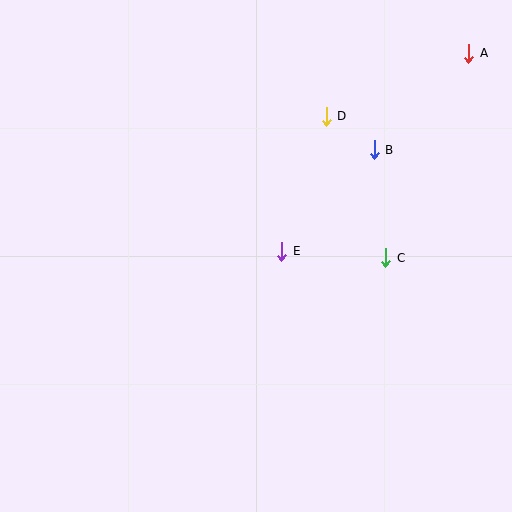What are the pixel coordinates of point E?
Point E is at (282, 251).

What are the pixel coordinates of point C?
Point C is at (386, 258).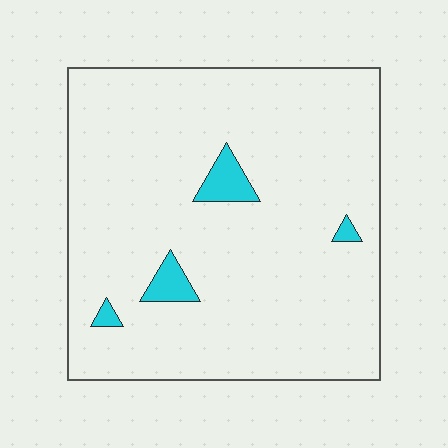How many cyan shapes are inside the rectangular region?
4.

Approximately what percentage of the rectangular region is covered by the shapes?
Approximately 5%.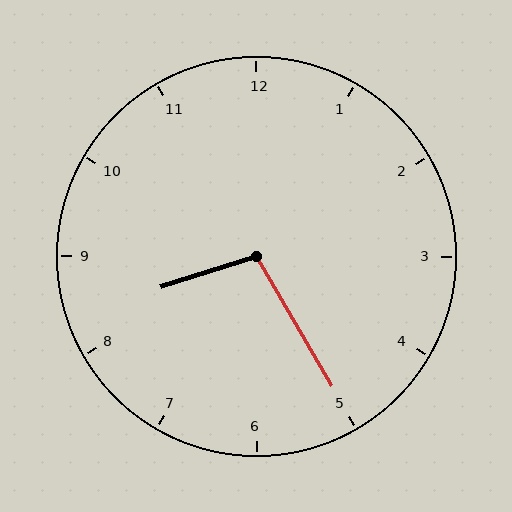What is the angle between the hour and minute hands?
Approximately 102 degrees.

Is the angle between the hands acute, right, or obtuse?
It is obtuse.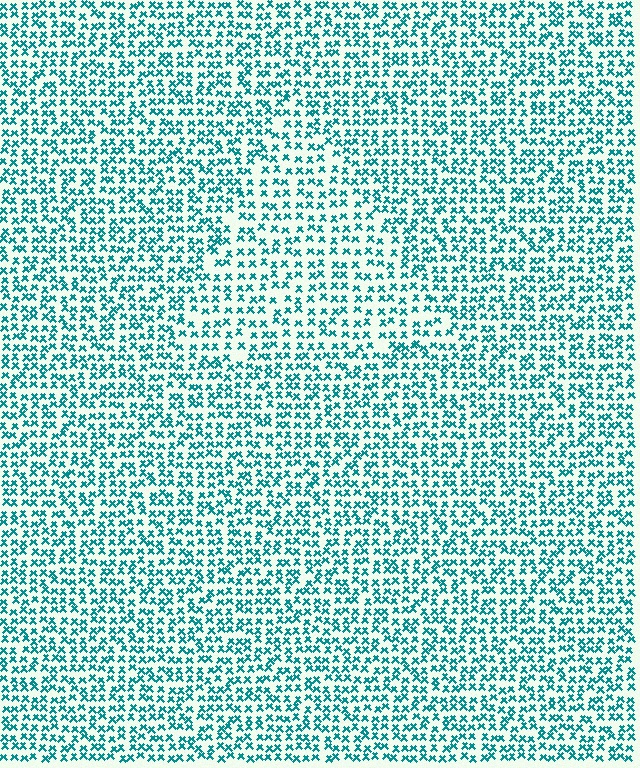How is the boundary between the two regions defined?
The boundary is defined by a change in element density (approximately 1.4x ratio). All elements are the same color, size, and shape.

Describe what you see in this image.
The image contains small teal elements arranged at two different densities. A triangle-shaped region is visible where the elements are less densely packed than the surrounding area.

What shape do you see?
I see a triangle.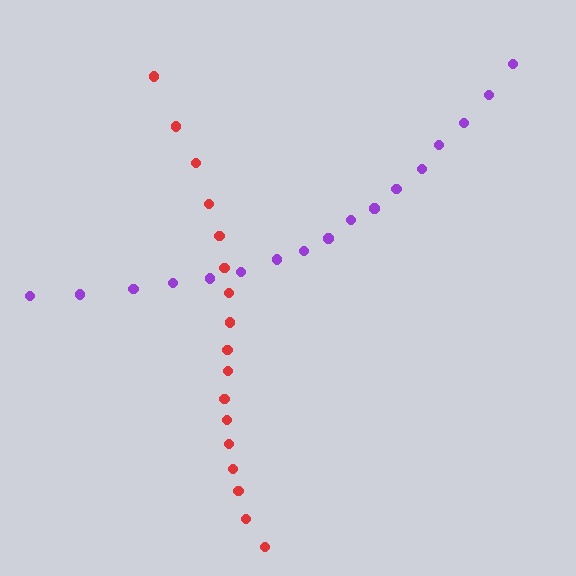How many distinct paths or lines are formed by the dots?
There are 2 distinct paths.